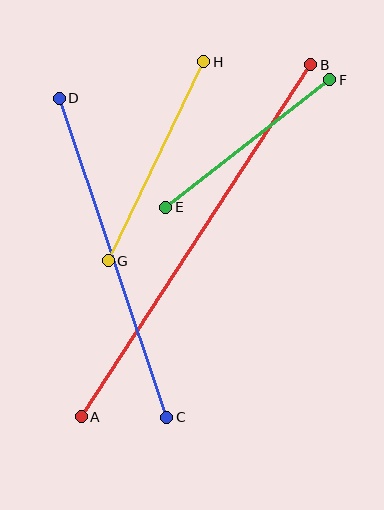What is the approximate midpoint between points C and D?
The midpoint is at approximately (113, 258) pixels.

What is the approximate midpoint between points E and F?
The midpoint is at approximately (248, 143) pixels.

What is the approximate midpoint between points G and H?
The midpoint is at approximately (156, 161) pixels.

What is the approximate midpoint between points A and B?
The midpoint is at approximately (196, 241) pixels.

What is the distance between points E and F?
The distance is approximately 208 pixels.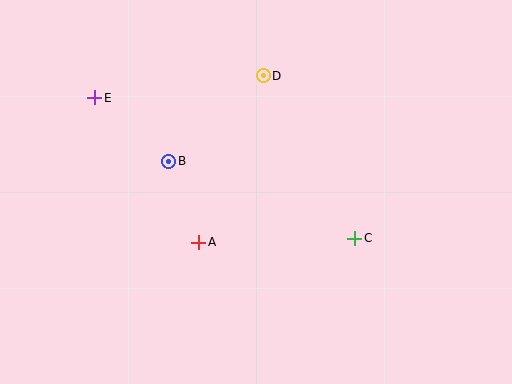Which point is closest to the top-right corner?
Point D is closest to the top-right corner.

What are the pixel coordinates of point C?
Point C is at (355, 238).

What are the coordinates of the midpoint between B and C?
The midpoint between B and C is at (262, 200).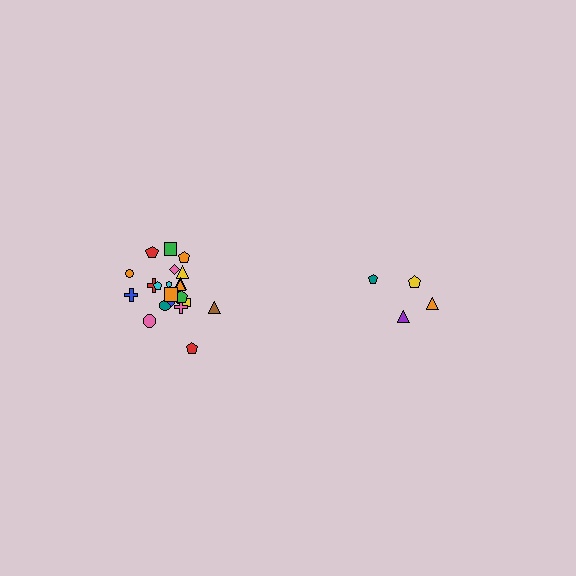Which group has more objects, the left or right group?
The left group.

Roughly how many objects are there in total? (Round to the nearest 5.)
Roughly 25 objects in total.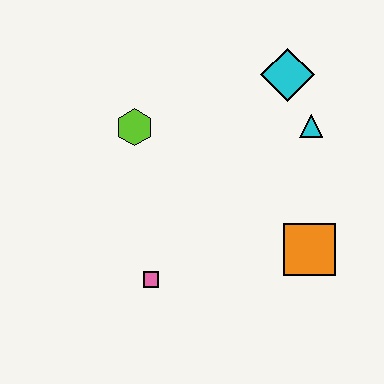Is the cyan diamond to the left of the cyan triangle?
Yes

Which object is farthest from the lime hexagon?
The orange square is farthest from the lime hexagon.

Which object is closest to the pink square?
The lime hexagon is closest to the pink square.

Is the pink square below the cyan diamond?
Yes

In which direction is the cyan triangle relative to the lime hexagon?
The cyan triangle is to the right of the lime hexagon.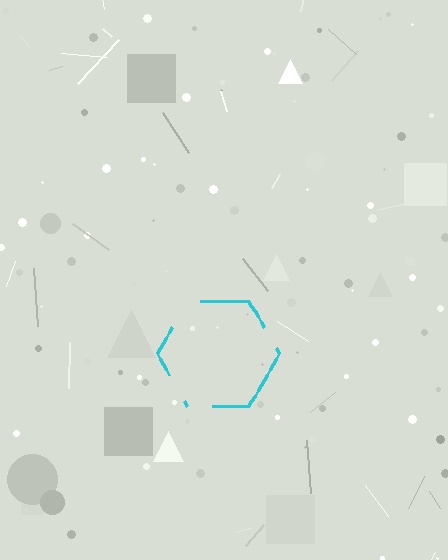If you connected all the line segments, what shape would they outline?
They would outline a hexagon.